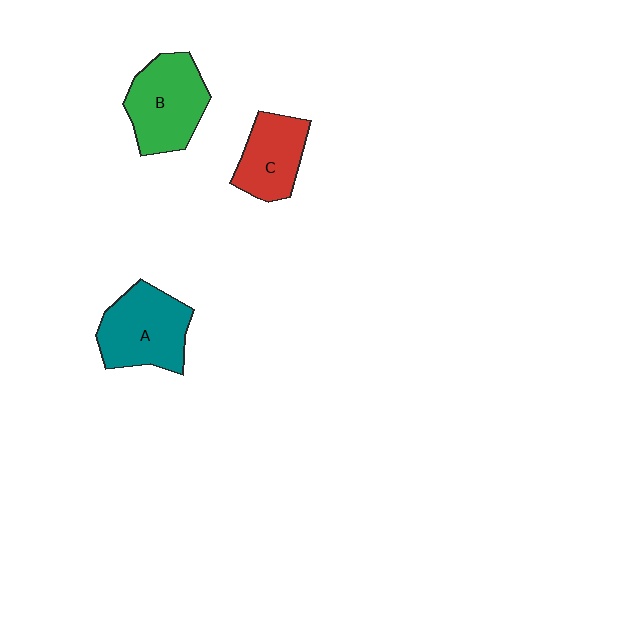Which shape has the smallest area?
Shape C (red).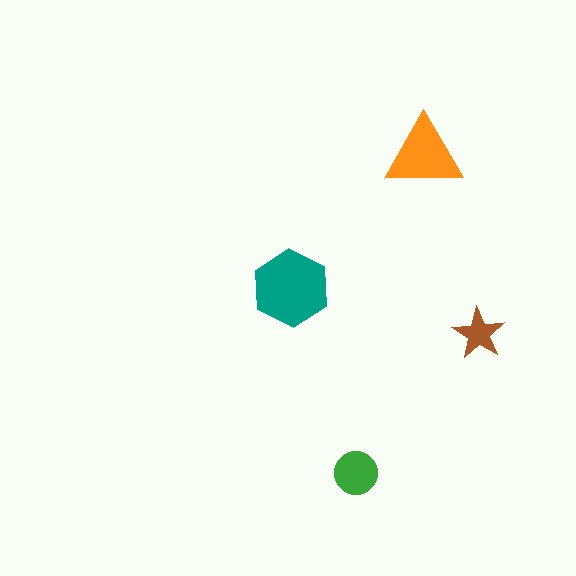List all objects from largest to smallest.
The teal hexagon, the orange triangle, the green circle, the brown star.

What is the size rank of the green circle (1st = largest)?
3rd.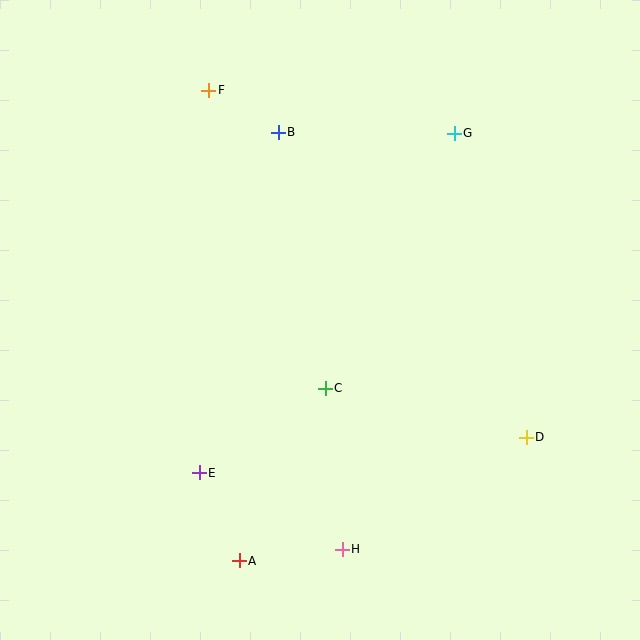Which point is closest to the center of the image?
Point C at (325, 388) is closest to the center.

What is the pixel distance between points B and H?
The distance between B and H is 422 pixels.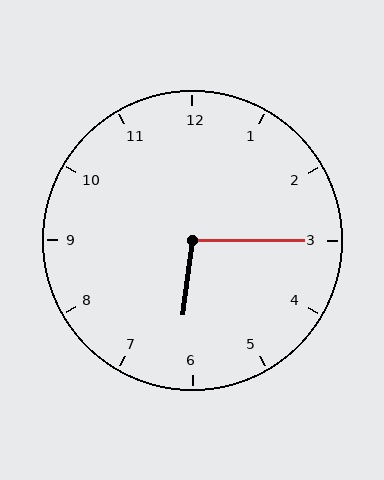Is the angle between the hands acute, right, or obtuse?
It is obtuse.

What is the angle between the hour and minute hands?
Approximately 98 degrees.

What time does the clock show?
6:15.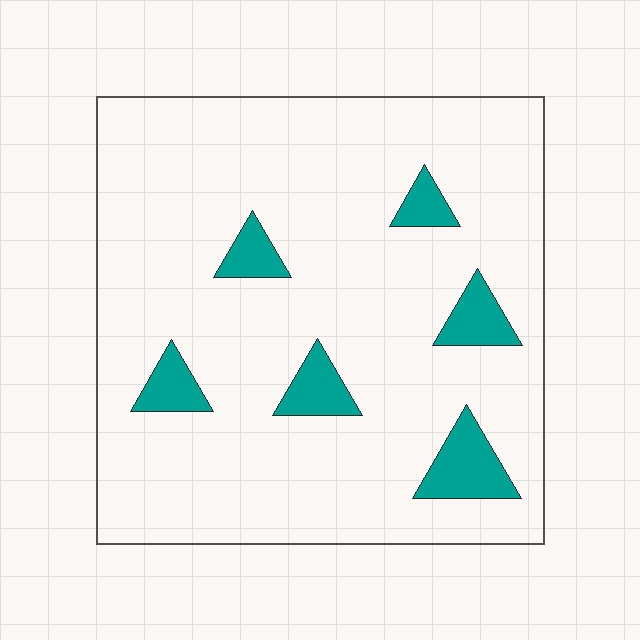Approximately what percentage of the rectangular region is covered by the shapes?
Approximately 10%.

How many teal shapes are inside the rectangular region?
6.